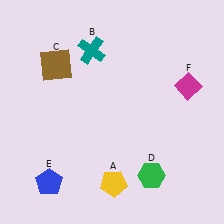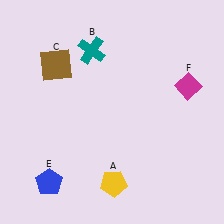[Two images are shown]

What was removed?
The green hexagon (D) was removed in Image 2.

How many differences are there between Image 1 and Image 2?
There is 1 difference between the two images.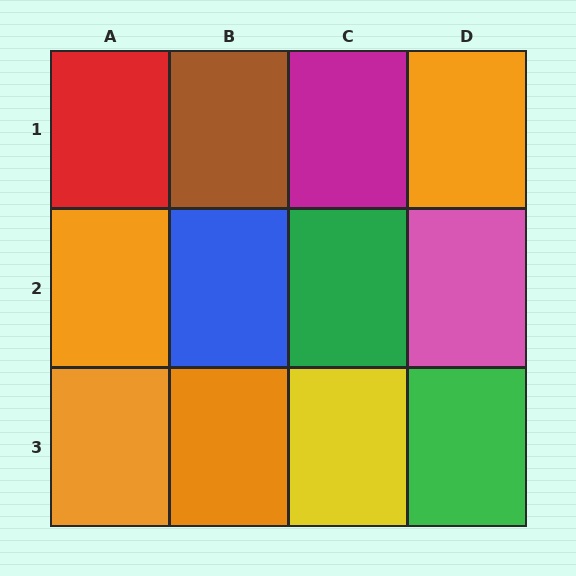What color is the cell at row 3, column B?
Orange.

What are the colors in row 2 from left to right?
Orange, blue, green, pink.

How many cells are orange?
4 cells are orange.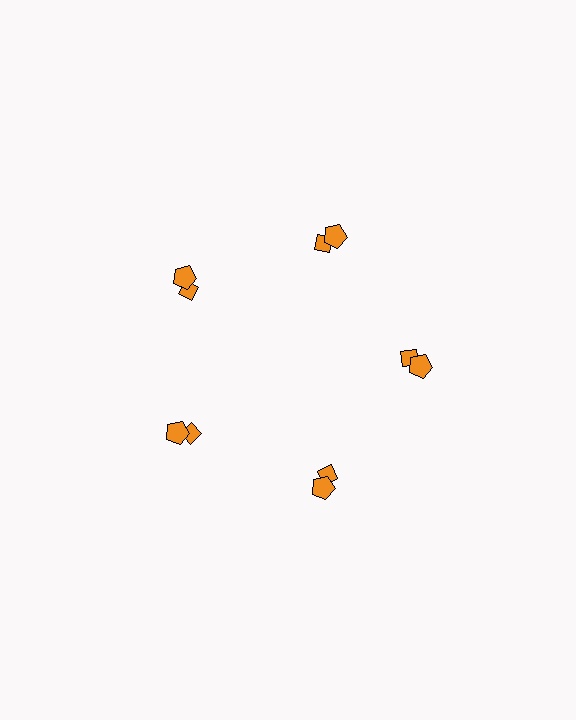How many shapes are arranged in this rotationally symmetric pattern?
There are 10 shapes, arranged in 5 groups of 2.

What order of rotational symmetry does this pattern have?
This pattern has 5-fold rotational symmetry.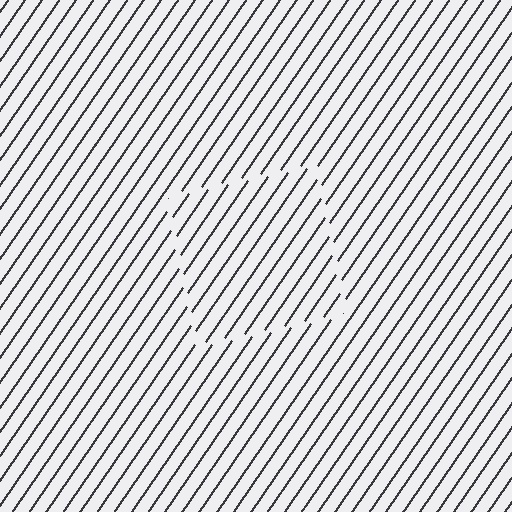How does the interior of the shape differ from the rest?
The interior of the shape contains the same grating, shifted by half a period — the contour is defined by the phase discontinuity where line-ends from the inner and outer gratings abut.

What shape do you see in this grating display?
An illusory square. The interior of the shape contains the same grating, shifted by half a period — the contour is defined by the phase discontinuity where line-ends from the inner and outer gratings abut.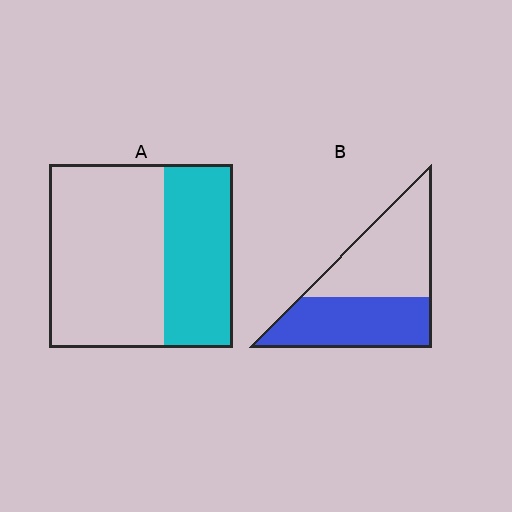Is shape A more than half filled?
No.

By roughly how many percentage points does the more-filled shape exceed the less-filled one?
By roughly 10 percentage points (B over A).